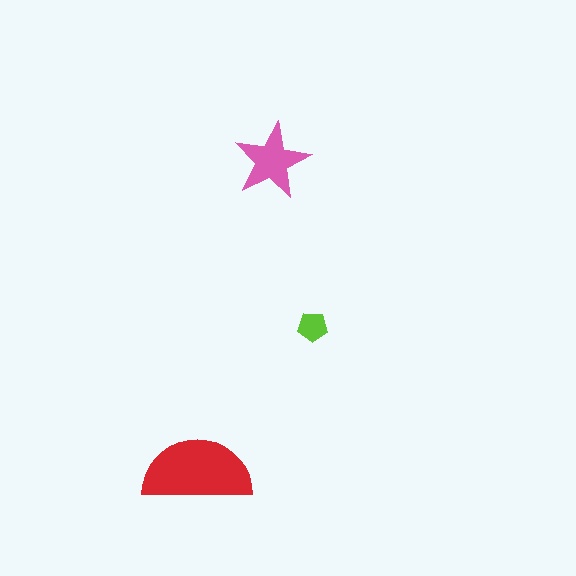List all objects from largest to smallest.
The red semicircle, the pink star, the lime pentagon.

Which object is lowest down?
The red semicircle is bottommost.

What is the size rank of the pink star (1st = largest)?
2nd.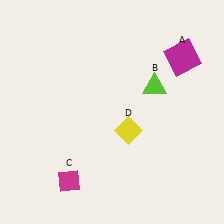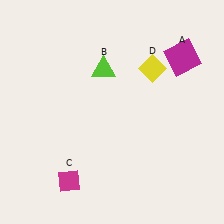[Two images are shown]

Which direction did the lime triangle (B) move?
The lime triangle (B) moved left.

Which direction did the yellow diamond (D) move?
The yellow diamond (D) moved up.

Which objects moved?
The objects that moved are: the lime triangle (B), the yellow diamond (D).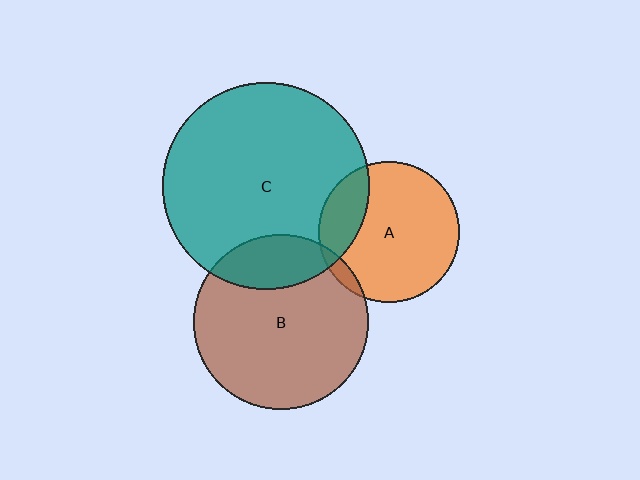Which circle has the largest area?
Circle C (teal).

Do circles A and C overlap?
Yes.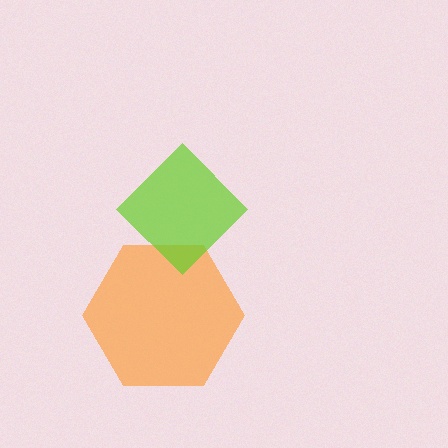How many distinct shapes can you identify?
There are 2 distinct shapes: an orange hexagon, a lime diamond.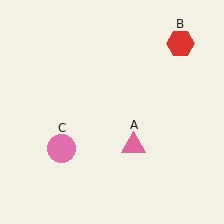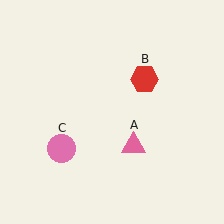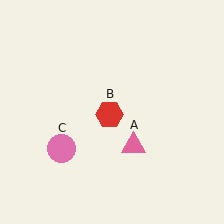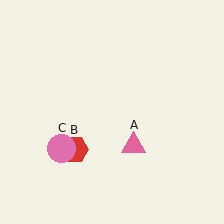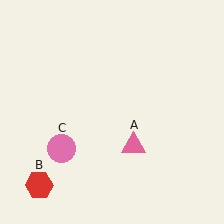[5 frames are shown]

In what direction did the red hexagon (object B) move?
The red hexagon (object B) moved down and to the left.